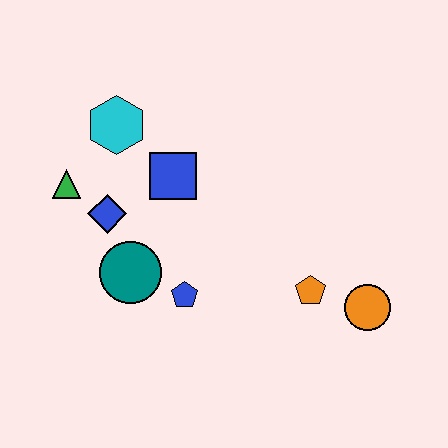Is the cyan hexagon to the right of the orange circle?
No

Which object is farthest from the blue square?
The orange circle is farthest from the blue square.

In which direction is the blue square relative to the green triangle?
The blue square is to the right of the green triangle.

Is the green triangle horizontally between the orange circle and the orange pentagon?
No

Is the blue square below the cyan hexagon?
Yes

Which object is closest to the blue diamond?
The green triangle is closest to the blue diamond.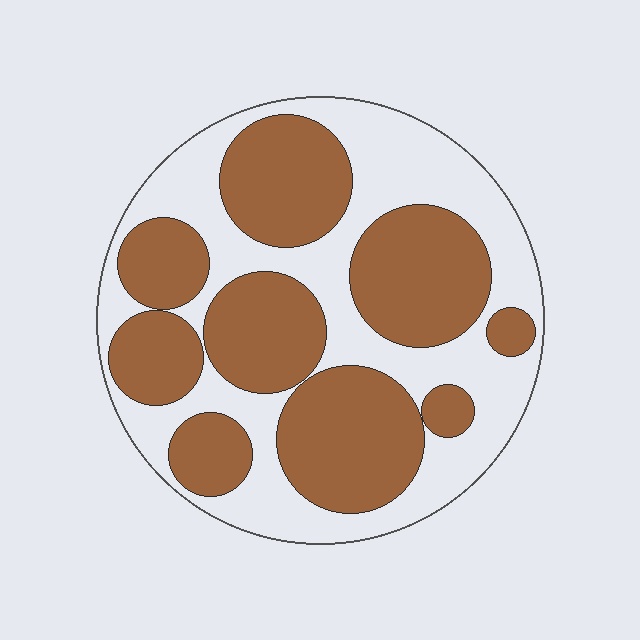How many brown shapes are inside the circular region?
9.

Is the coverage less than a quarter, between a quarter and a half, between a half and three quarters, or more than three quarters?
Between a half and three quarters.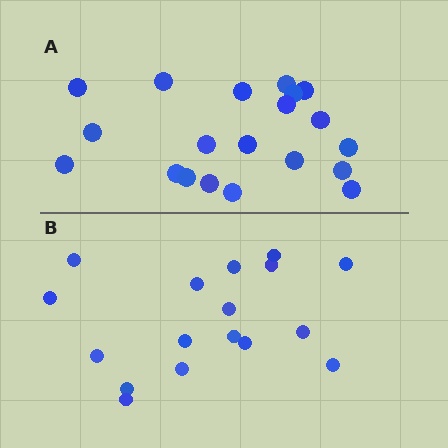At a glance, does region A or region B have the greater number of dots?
Region A (the top region) has more dots.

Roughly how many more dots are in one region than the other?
Region A has just a few more — roughly 2 or 3 more dots than region B.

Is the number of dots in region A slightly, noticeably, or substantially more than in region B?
Region A has only slightly more — the two regions are fairly close. The ratio is roughly 1.2 to 1.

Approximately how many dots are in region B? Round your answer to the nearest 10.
About 20 dots. (The exact count is 17, which rounds to 20.)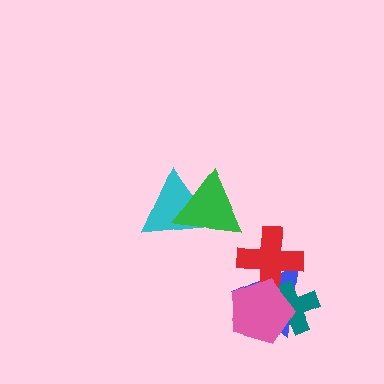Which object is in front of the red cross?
The pink pentagon is in front of the red cross.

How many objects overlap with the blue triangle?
3 objects overlap with the blue triangle.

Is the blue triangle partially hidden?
Yes, it is partially covered by another shape.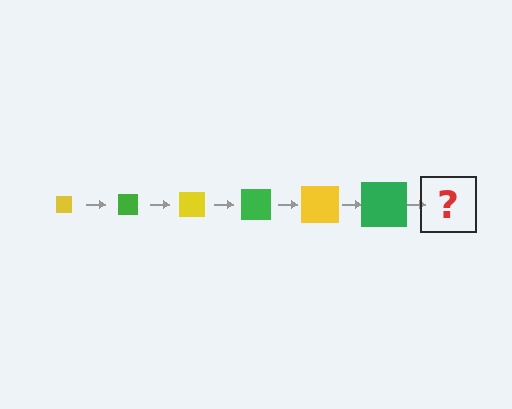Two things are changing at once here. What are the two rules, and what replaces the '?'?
The two rules are that the square grows larger each step and the color cycles through yellow and green. The '?' should be a yellow square, larger than the previous one.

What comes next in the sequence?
The next element should be a yellow square, larger than the previous one.